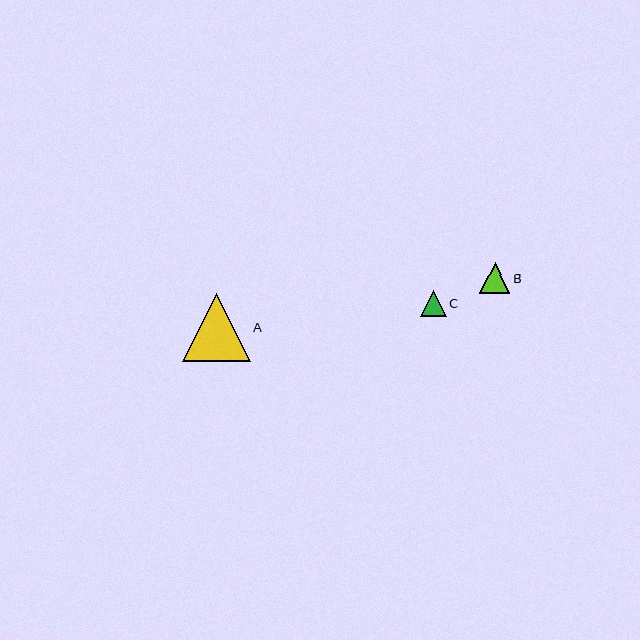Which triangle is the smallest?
Triangle C is the smallest with a size of approximately 26 pixels.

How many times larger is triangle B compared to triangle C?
Triangle B is approximately 1.2 times the size of triangle C.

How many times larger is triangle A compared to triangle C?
Triangle A is approximately 2.6 times the size of triangle C.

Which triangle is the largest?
Triangle A is the largest with a size of approximately 68 pixels.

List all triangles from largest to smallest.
From largest to smallest: A, B, C.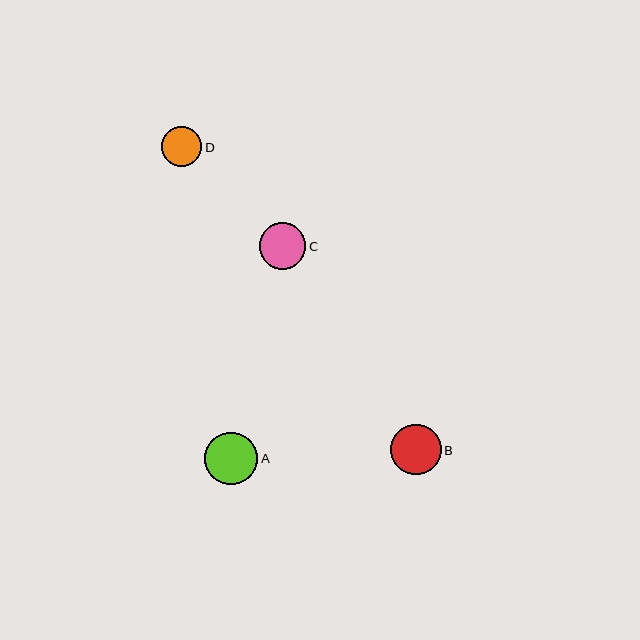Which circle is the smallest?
Circle D is the smallest with a size of approximately 41 pixels.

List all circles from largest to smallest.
From largest to smallest: A, B, C, D.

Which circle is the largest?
Circle A is the largest with a size of approximately 53 pixels.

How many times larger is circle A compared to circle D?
Circle A is approximately 1.3 times the size of circle D.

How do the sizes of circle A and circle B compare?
Circle A and circle B are approximately the same size.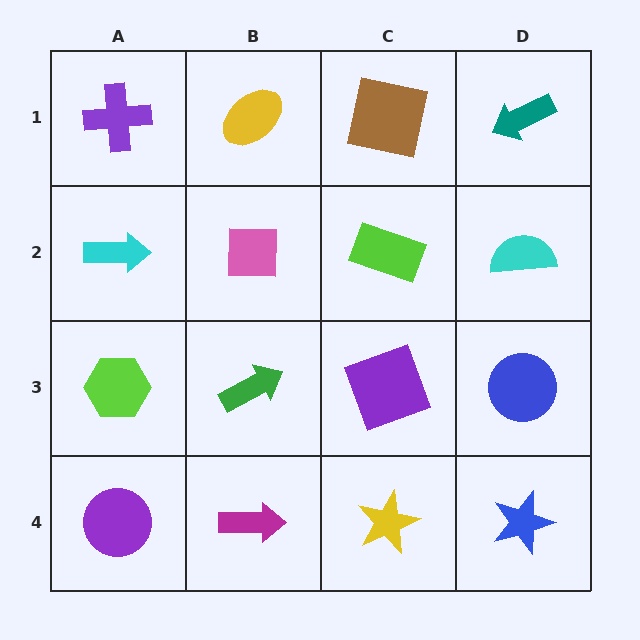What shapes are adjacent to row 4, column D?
A blue circle (row 3, column D), a yellow star (row 4, column C).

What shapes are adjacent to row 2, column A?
A purple cross (row 1, column A), a lime hexagon (row 3, column A), a pink square (row 2, column B).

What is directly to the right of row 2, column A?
A pink square.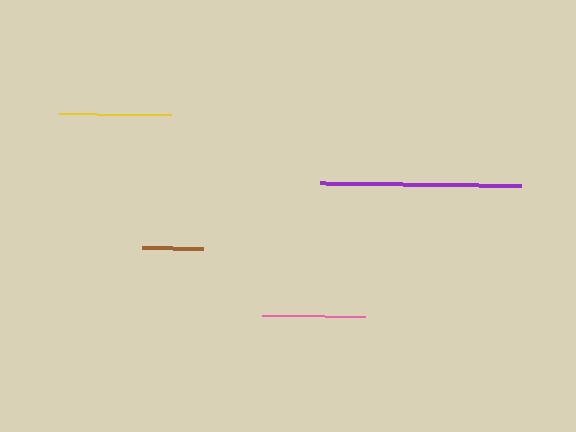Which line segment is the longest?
The purple line is the longest at approximately 202 pixels.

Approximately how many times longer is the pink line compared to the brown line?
The pink line is approximately 1.7 times the length of the brown line.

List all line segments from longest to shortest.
From longest to shortest: purple, yellow, pink, brown.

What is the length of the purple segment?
The purple segment is approximately 202 pixels long.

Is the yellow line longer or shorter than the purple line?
The purple line is longer than the yellow line.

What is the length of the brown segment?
The brown segment is approximately 61 pixels long.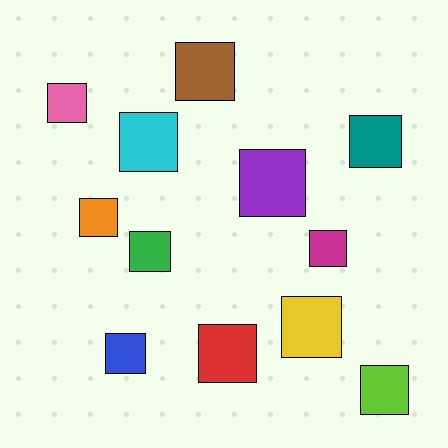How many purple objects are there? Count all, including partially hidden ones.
There is 1 purple object.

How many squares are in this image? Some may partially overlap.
There are 12 squares.